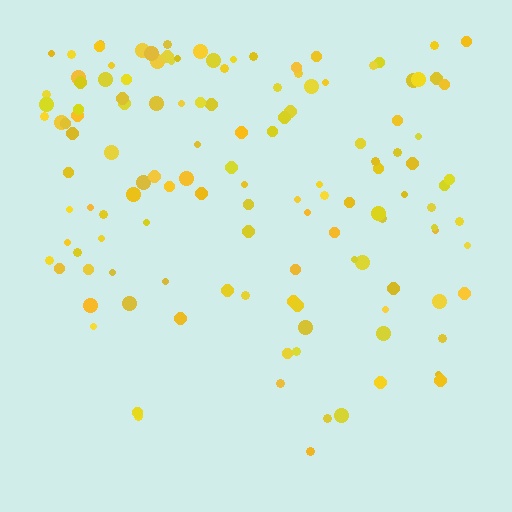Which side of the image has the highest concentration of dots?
The top.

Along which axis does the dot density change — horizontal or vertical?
Vertical.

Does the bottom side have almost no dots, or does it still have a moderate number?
Still a moderate number, just noticeably fewer than the top.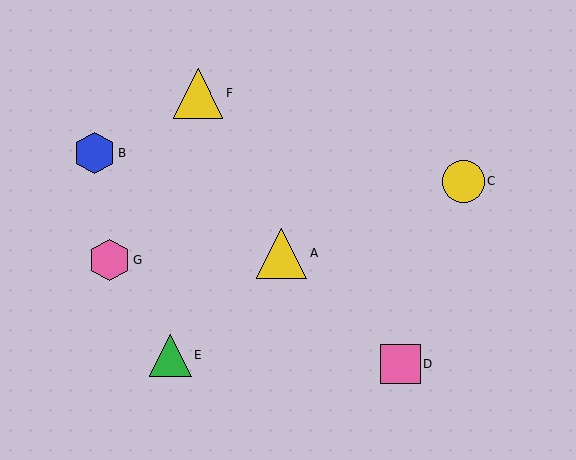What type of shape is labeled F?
Shape F is a yellow triangle.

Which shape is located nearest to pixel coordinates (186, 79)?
The yellow triangle (labeled F) at (198, 93) is nearest to that location.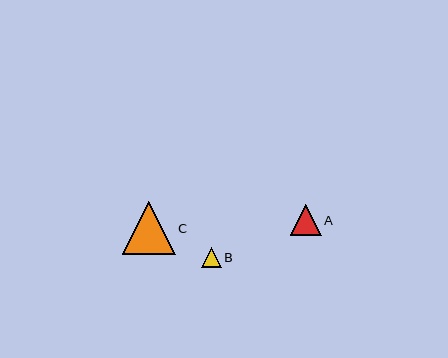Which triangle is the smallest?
Triangle B is the smallest with a size of approximately 19 pixels.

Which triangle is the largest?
Triangle C is the largest with a size of approximately 53 pixels.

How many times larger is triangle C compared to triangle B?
Triangle C is approximately 2.7 times the size of triangle B.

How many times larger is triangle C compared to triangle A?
Triangle C is approximately 1.7 times the size of triangle A.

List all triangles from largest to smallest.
From largest to smallest: C, A, B.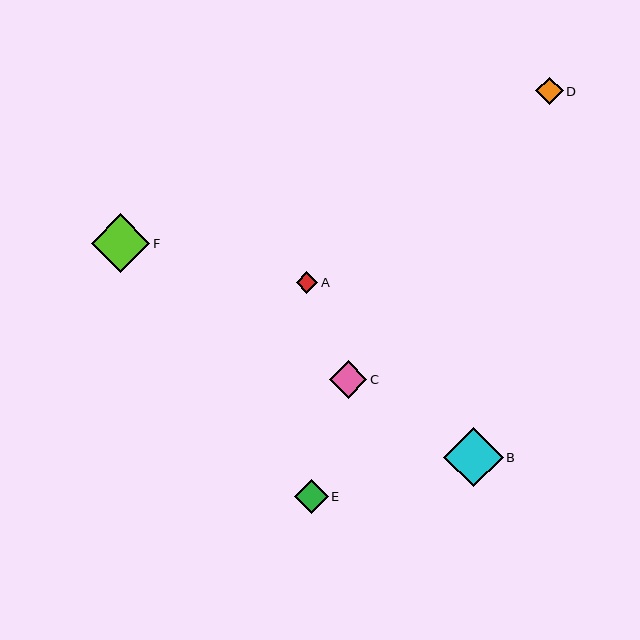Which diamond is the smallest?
Diamond A is the smallest with a size of approximately 22 pixels.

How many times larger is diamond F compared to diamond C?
Diamond F is approximately 1.6 times the size of diamond C.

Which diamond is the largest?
Diamond B is the largest with a size of approximately 59 pixels.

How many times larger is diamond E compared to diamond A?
Diamond E is approximately 1.6 times the size of diamond A.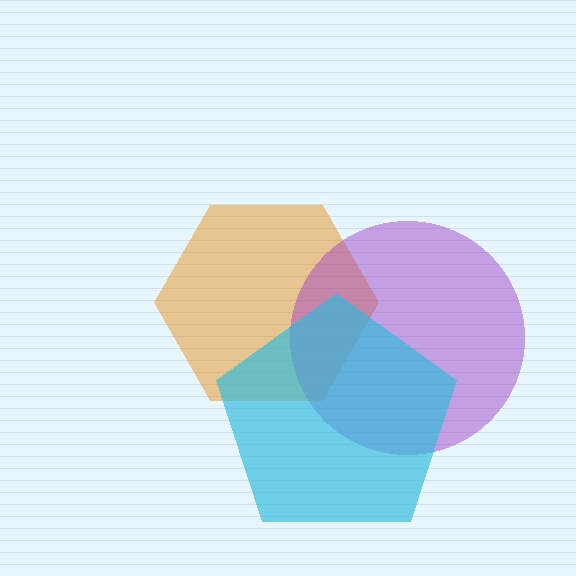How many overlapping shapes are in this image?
There are 3 overlapping shapes in the image.